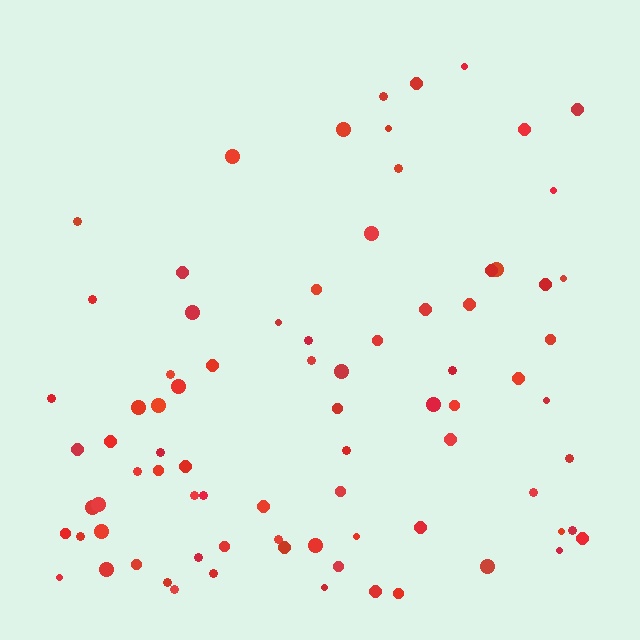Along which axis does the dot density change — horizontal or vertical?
Vertical.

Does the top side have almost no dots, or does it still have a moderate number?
Still a moderate number, just noticeably fewer than the bottom.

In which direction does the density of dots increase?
From top to bottom, with the bottom side densest.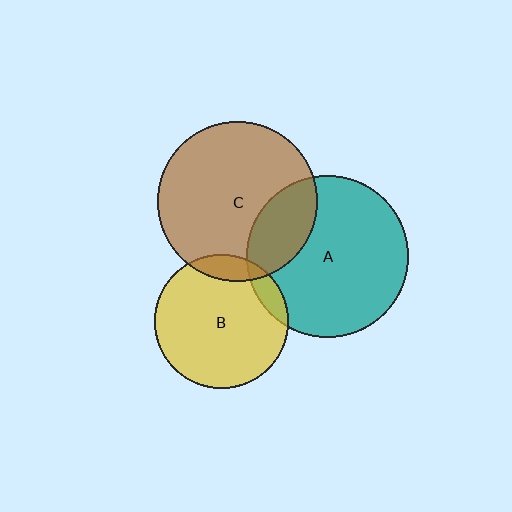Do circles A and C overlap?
Yes.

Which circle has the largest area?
Circle A (teal).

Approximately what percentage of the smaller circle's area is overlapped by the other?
Approximately 25%.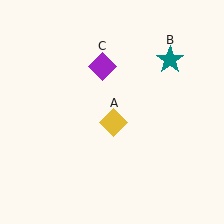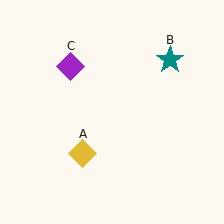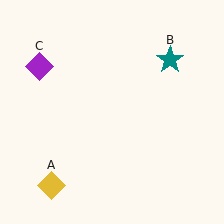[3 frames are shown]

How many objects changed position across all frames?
2 objects changed position: yellow diamond (object A), purple diamond (object C).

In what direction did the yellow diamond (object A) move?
The yellow diamond (object A) moved down and to the left.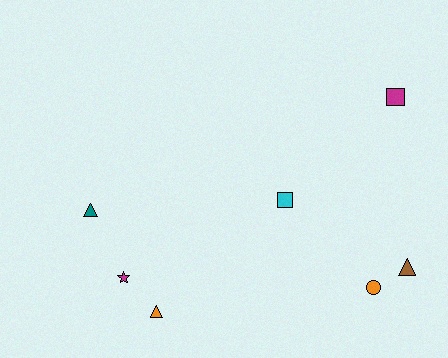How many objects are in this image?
There are 7 objects.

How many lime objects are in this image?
There are no lime objects.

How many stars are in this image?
There is 1 star.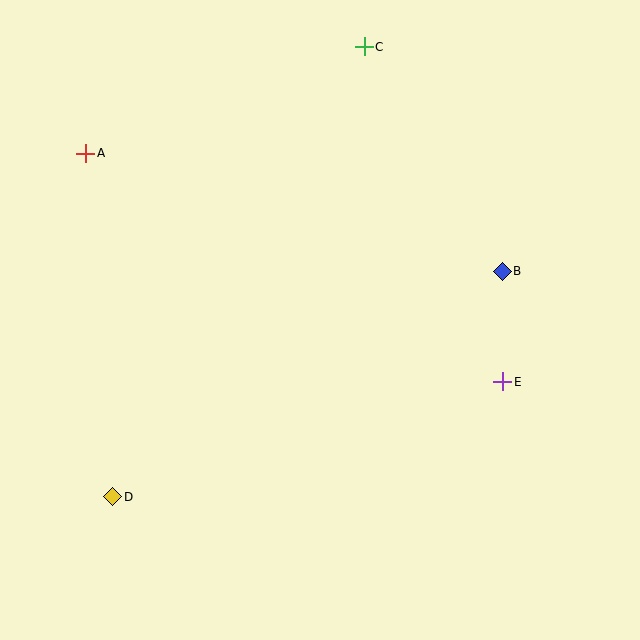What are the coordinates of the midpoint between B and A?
The midpoint between B and A is at (294, 212).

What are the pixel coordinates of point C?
Point C is at (364, 47).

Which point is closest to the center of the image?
Point B at (502, 271) is closest to the center.